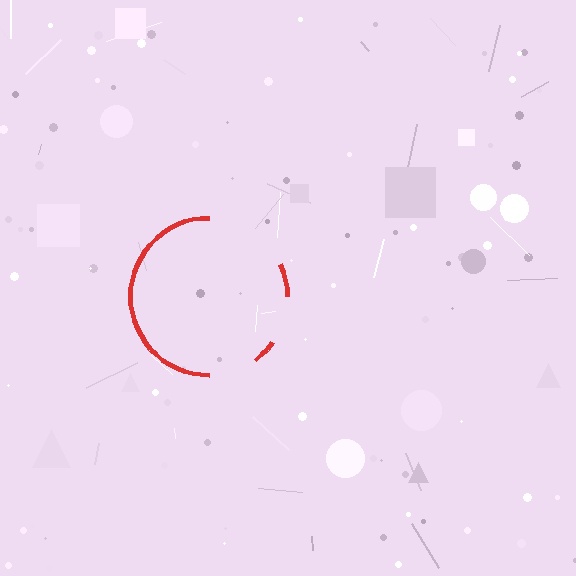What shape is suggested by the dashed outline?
The dashed outline suggests a circle.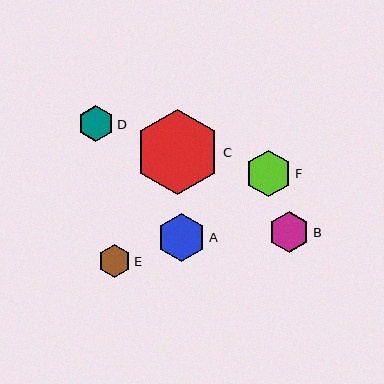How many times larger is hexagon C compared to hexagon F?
Hexagon C is approximately 1.8 times the size of hexagon F.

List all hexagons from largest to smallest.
From largest to smallest: C, A, F, B, D, E.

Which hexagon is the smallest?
Hexagon E is the smallest with a size of approximately 32 pixels.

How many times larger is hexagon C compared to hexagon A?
Hexagon C is approximately 1.8 times the size of hexagon A.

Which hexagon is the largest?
Hexagon C is the largest with a size of approximately 85 pixels.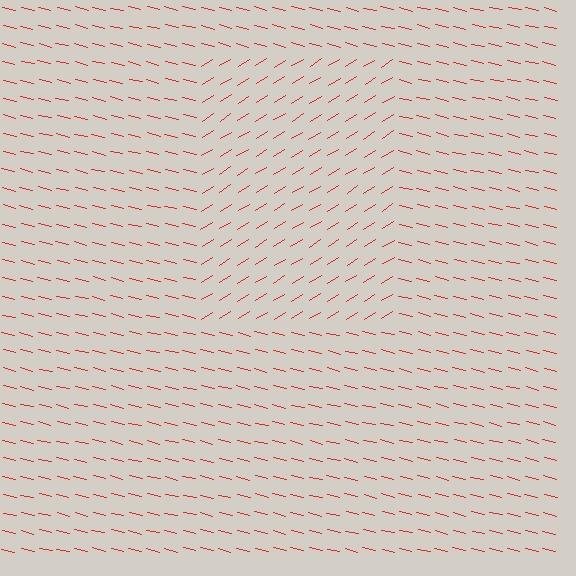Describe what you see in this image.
The image is filled with small red line segments. A rectangle region in the image has lines oriented differently from the surrounding lines, creating a visible texture boundary.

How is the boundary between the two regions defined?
The boundary is defined purely by a change in line orientation (approximately 45 degrees difference). All lines are the same color and thickness.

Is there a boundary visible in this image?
Yes, there is a texture boundary formed by a change in line orientation.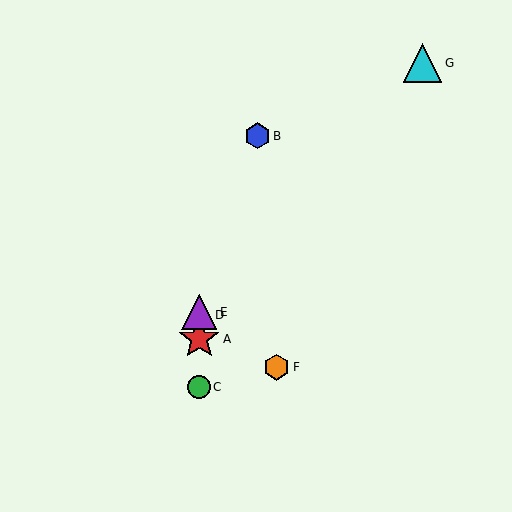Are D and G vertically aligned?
No, D is at x≈199 and G is at x≈422.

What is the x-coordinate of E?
Object E is at x≈199.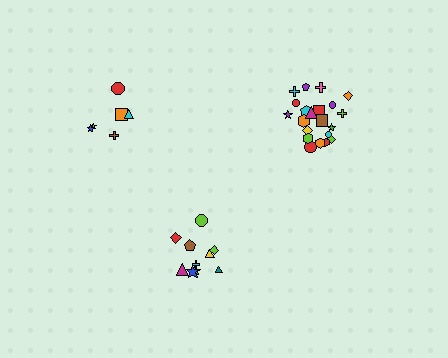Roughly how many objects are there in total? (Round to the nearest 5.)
Roughly 40 objects in total.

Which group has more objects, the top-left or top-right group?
The top-right group.